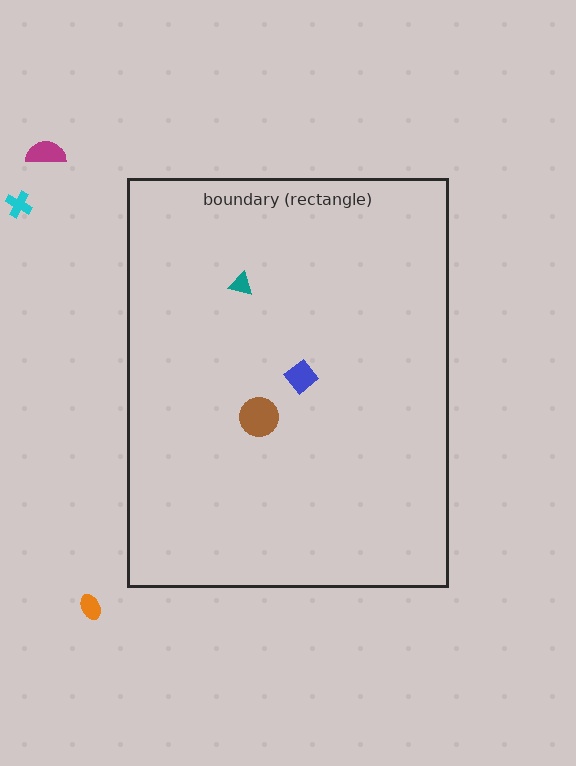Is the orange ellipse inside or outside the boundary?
Outside.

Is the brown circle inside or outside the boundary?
Inside.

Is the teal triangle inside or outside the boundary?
Inside.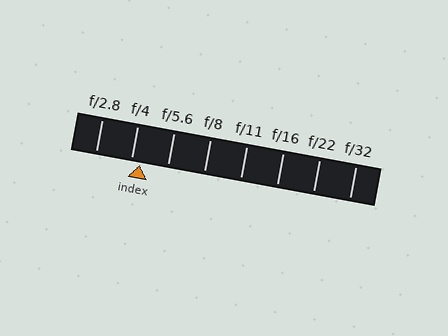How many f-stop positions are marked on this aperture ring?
There are 8 f-stop positions marked.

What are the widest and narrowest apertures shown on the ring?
The widest aperture shown is f/2.8 and the narrowest is f/32.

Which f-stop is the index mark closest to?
The index mark is closest to f/4.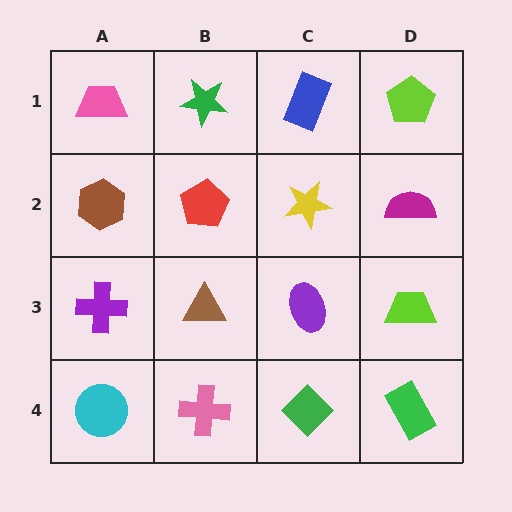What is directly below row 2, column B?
A brown triangle.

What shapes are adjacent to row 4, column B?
A brown triangle (row 3, column B), a cyan circle (row 4, column A), a green diamond (row 4, column C).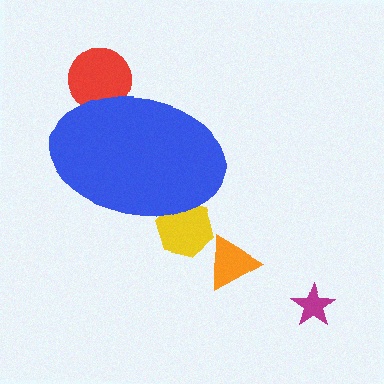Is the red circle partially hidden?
Yes, the red circle is partially hidden behind the blue ellipse.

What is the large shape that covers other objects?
A blue ellipse.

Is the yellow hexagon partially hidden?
Yes, the yellow hexagon is partially hidden behind the blue ellipse.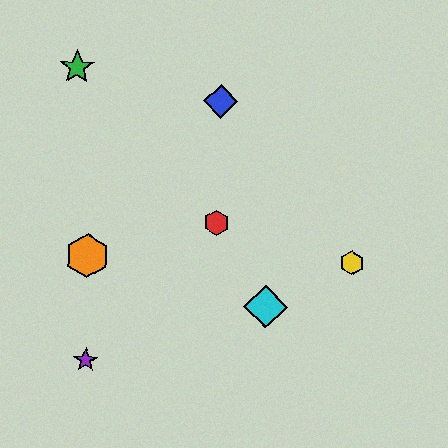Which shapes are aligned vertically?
The red hexagon, the blue diamond are aligned vertically.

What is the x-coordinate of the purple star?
The purple star is at x≈86.